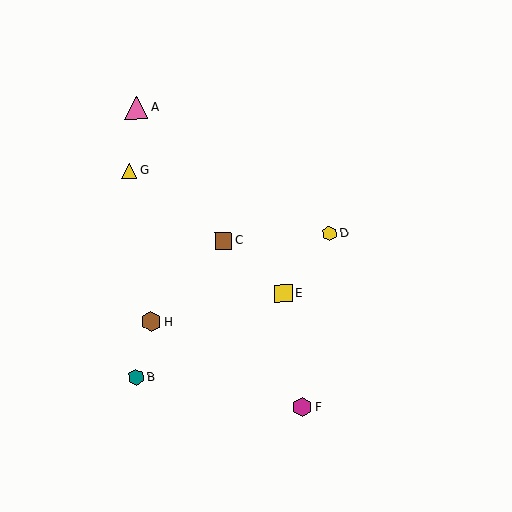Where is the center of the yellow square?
The center of the yellow square is at (283, 294).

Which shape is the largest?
The pink triangle (labeled A) is the largest.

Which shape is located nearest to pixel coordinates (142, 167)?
The yellow triangle (labeled G) at (130, 171) is nearest to that location.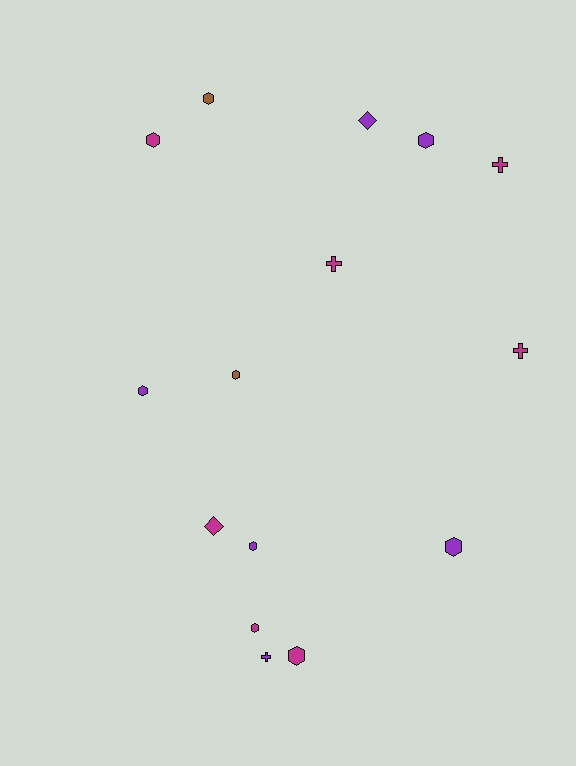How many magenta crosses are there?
There are 3 magenta crosses.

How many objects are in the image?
There are 15 objects.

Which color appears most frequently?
Magenta, with 7 objects.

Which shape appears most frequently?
Hexagon, with 9 objects.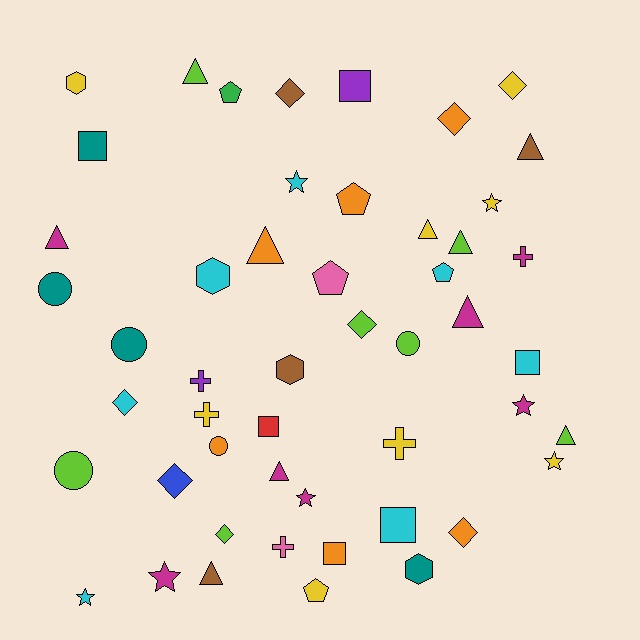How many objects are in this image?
There are 50 objects.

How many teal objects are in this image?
There are 4 teal objects.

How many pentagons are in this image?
There are 5 pentagons.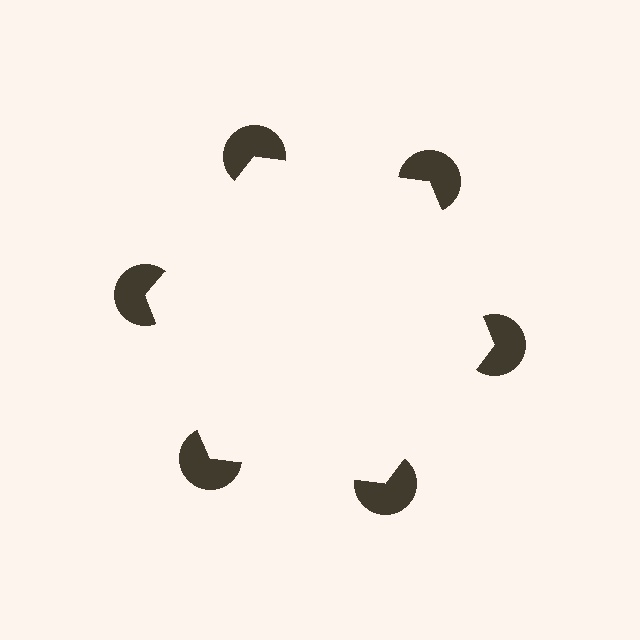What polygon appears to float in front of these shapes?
An illusory hexagon — its edges are inferred from the aligned wedge cuts in the pac-man discs, not physically drawn.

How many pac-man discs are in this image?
There are 6 — one at each vertex of the illusory hexagon.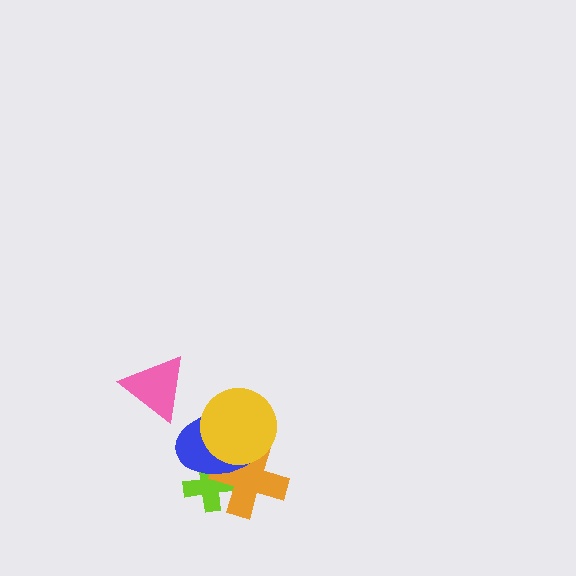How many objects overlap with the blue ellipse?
3 objects overlap with the blue ellipse.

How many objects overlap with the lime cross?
2 objects overlap with the lime cross.